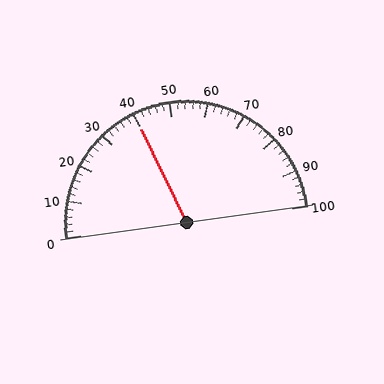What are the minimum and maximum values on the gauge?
The gauge ranges from 0 to 100.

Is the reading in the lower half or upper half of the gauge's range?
The reading is in the lower half of the range (0 to 100).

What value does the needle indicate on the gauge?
The needle indicates approximately 40.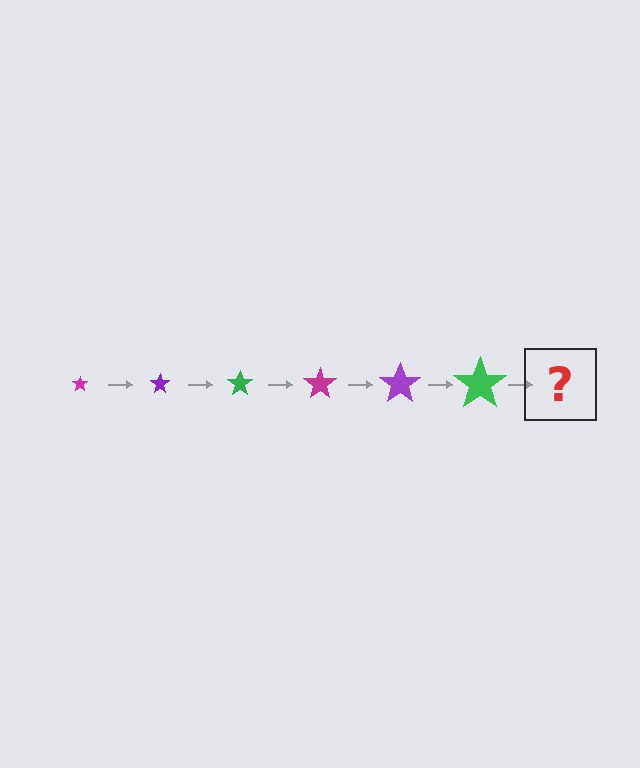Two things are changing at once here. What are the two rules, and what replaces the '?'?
The two rules are that the star grows larger each step and the color cycles through magenta, purple, and green. The '?' should be a magenta star, larger than the previous one.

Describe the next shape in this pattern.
It should be a magenta star, larger than the previous one.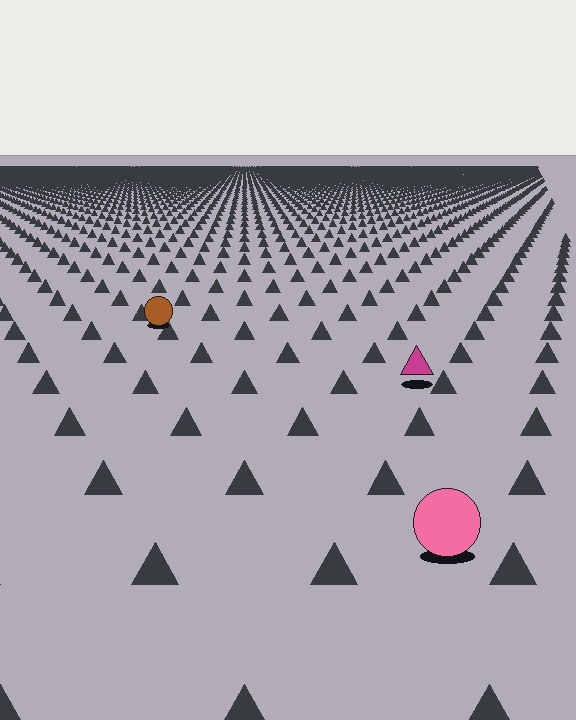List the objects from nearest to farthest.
From nearest to farthest: the pink circle, the magenta triangle, the brown circle.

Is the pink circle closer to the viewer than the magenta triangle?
Yes. The pink circle is closer — you can tell from the texture gradient: the ground texture is coarser near it.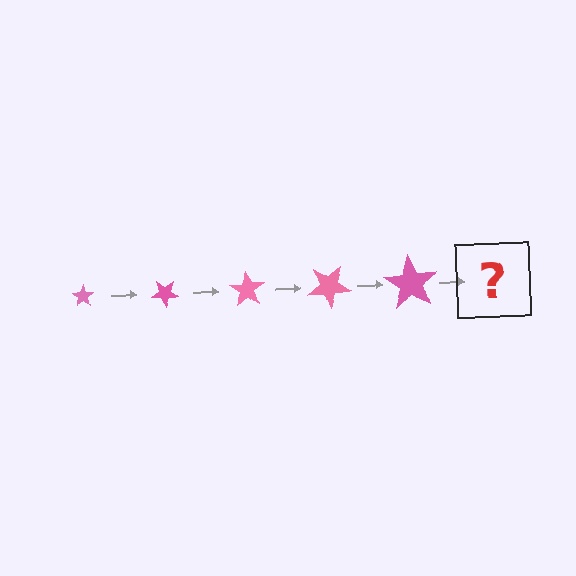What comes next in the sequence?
The next element should be a star, larger than the previous one and rotated 175 degrees from the start.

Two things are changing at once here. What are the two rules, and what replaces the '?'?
The two rules are that the star grows larger each step and it rotates 35 degrees each step. The '?' should be a star, larger than the previous one and rotated 175 degrees from the start.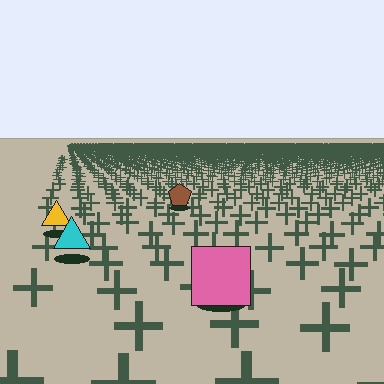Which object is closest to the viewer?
The pink square is closest. The texture marks near it are larger and more spread out.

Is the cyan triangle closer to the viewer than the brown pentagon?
Yes. The cyan triangle is closer — you can tell from the texture gradient: the ground texture is coarser near it.